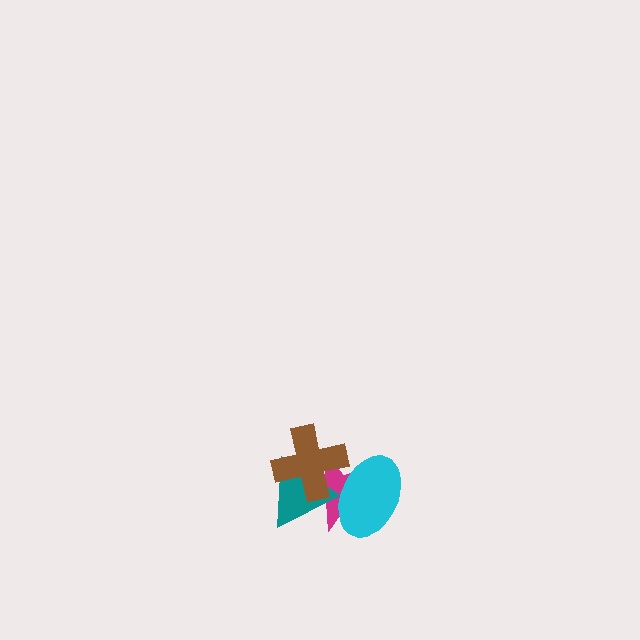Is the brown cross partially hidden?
Yes, it is partially covered by another shape.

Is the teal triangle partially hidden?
Yes, it is partially covered by another shape.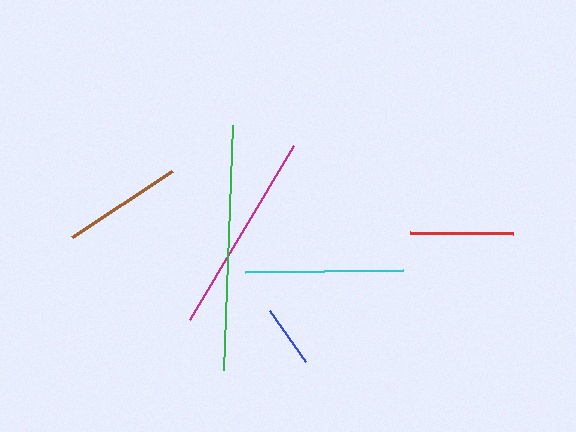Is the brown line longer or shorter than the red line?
The brown line is longer than the red line.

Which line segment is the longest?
The green line is the longest at approximately 245 pixels.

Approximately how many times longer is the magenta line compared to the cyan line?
The magenta line is approximately 1.3 times the length of the cyan line.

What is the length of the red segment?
The red segment is approximately 103 pixels long.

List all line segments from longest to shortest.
From longest to shortest: green, magenta, cyan, brown, red, blue.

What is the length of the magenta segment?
The magenta segment is approximately 203 pixels long.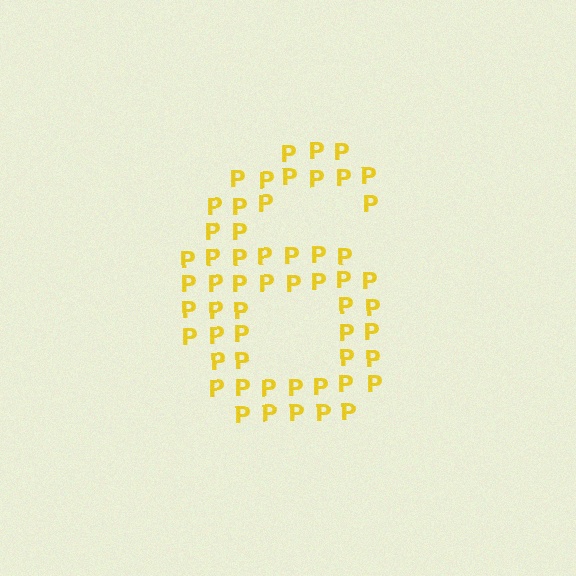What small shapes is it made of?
It is made of small letter P's.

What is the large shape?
The large shape is the digit 6.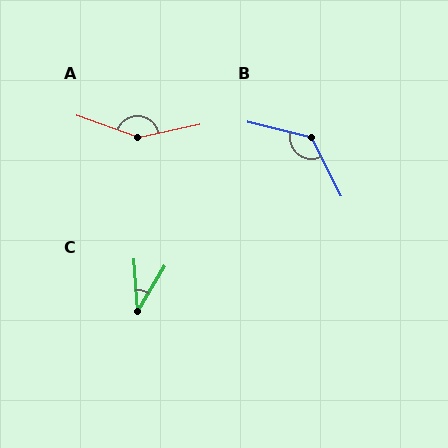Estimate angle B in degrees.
Approximately 130 degrees.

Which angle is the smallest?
C, at approximately 36 degrees.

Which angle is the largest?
A, at approximately 148 degrees.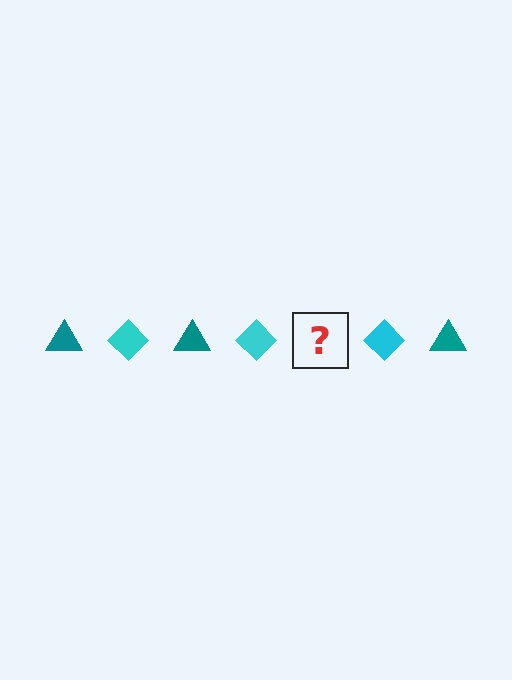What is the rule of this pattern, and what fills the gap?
The rule is that the pattern alternates between teal triangle and cyan diamond. The gap should be filled with a teal triangle.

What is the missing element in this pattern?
The missing element is a teal triangle.